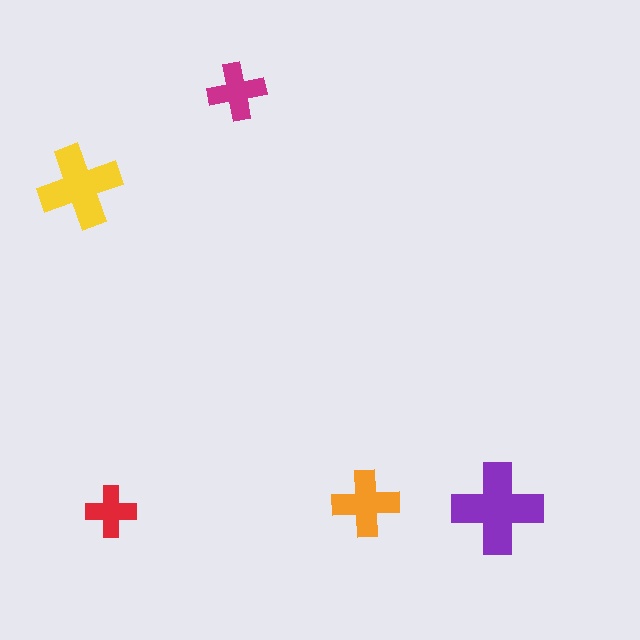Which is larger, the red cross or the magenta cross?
The magenta one.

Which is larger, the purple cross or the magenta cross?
The purple one.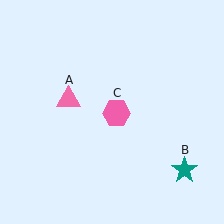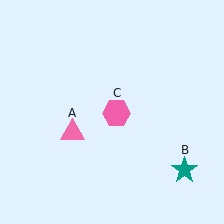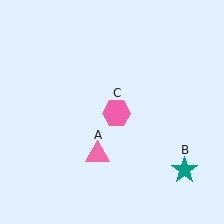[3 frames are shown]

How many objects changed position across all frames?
1 object changed position: pink triangle (object A).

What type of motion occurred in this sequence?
The pink triangle (object A) rotated counterclockwise around the center of the scene.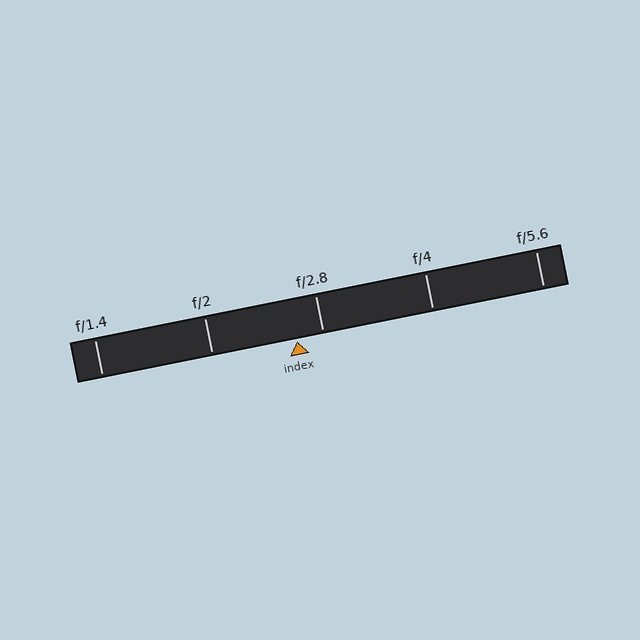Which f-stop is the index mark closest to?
The index mark is closest to f/2.8.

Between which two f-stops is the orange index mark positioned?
The index mark is between f/2 and f/2.8.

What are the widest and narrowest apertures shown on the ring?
The widest aperture shown is f/1.4 and the narrowest is f/5.6.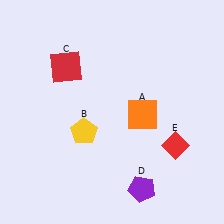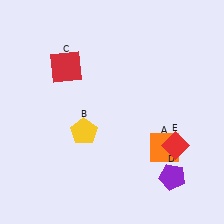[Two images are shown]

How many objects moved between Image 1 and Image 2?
2 objects moved between the two images.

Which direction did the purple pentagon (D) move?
The purple pentagon (D) moved right.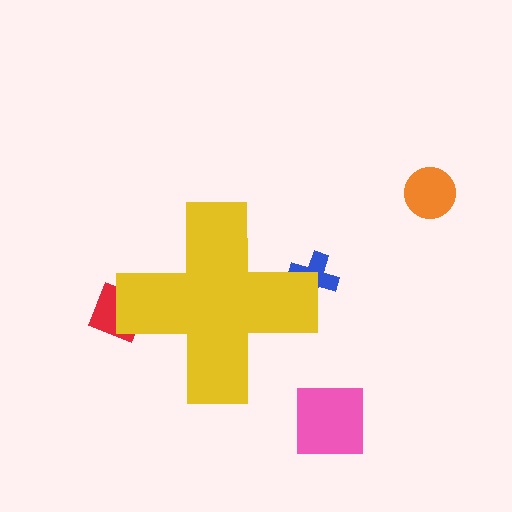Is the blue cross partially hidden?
Yes, the blue cross is partially hidden behind the yellow cross.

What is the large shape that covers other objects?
A yellow cross.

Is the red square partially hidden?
Yes, the red square is partially hidden behind the yellow cross.